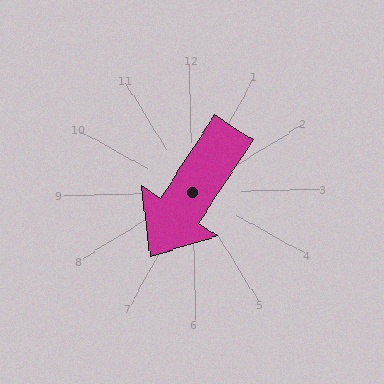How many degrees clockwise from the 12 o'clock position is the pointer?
Approximately 215 degrees.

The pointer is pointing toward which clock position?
Roughly 7 o'clock.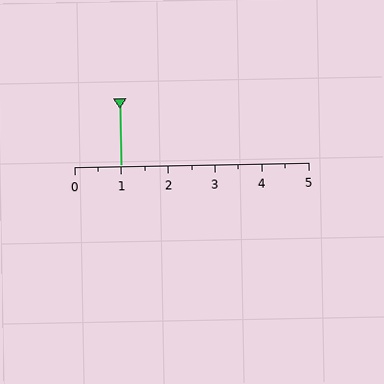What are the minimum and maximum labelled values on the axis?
The axis runs from 0 to 5.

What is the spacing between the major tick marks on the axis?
The major ticks are spaced 1 apart.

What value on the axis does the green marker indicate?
The marker indicates approximately 1.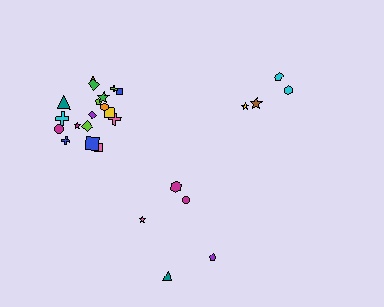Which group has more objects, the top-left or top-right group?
The top-left group.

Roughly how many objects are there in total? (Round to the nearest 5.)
Roughly 25 objects in total.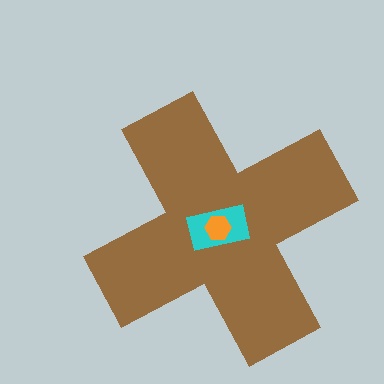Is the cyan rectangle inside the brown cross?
Yes.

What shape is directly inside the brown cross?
The cyan rectangle.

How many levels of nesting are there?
3.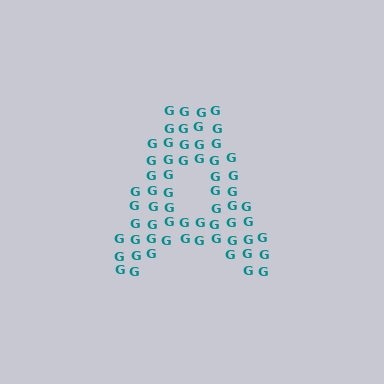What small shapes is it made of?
It is made of small letter G's.